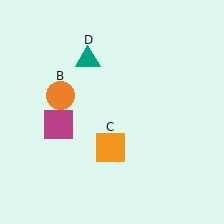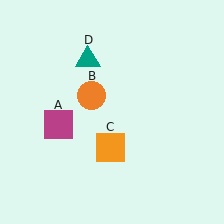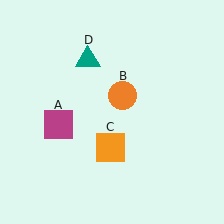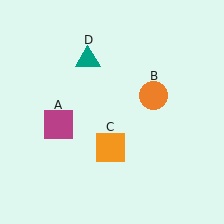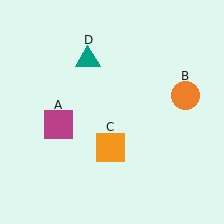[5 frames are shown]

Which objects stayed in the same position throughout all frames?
Magenta square (object A) and orange square (object C) and teal triangle (object D) remained stationary.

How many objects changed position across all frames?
1 object changed position: orange circle (object B).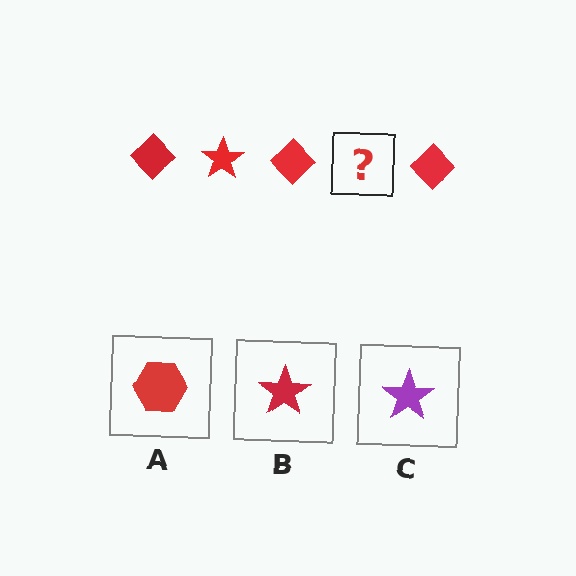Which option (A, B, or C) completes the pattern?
B.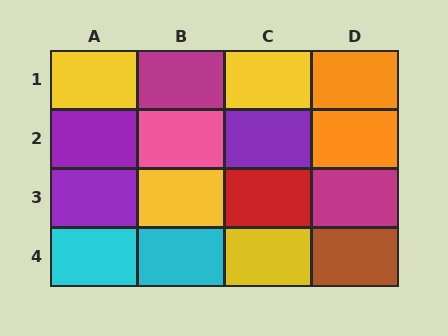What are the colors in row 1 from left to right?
Yellow, magenta, yellow, orange.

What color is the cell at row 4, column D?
Brown.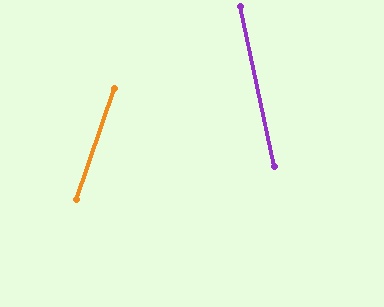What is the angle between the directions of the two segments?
Approximately 31 degrees.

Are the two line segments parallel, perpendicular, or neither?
Neither parallel nor perpendicular — they differ by about 31°.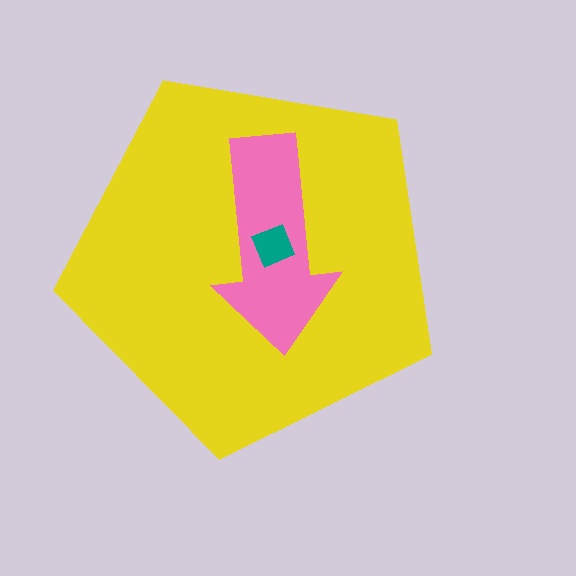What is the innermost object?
The teal diamond.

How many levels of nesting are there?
3.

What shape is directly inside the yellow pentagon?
The pink arrow.